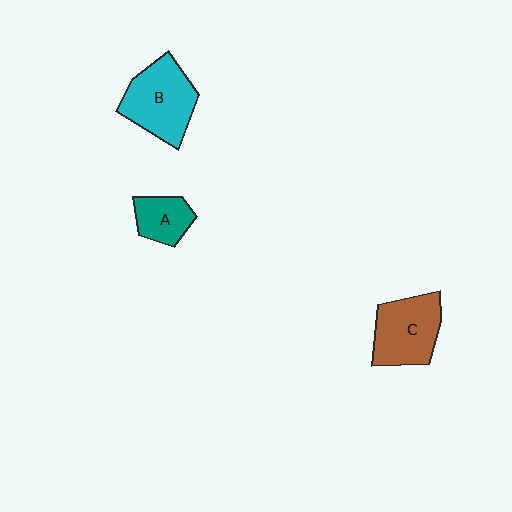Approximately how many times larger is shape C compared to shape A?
Approximately 1.8 times.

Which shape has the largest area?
Shape B (cyan).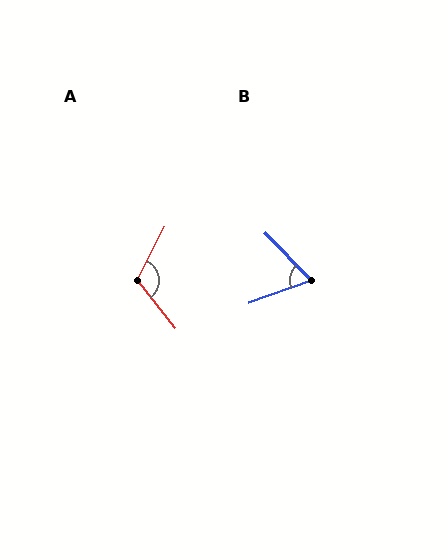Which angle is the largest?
A, at approximately 114 degrees.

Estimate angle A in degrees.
Approximately 114 degrees.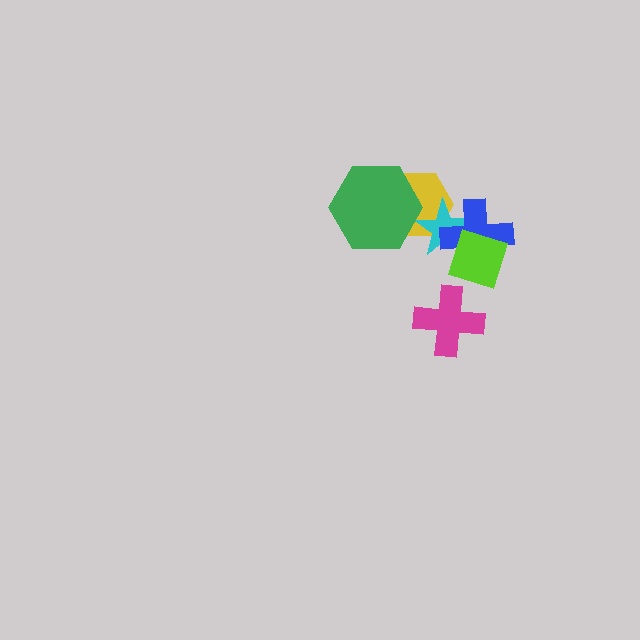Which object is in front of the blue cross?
The lime diamond is in front of the blue cross.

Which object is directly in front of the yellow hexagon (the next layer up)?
The cyan star is directly in front of the yellow hexagon.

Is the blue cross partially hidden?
Yes, it is partially covered by another shape.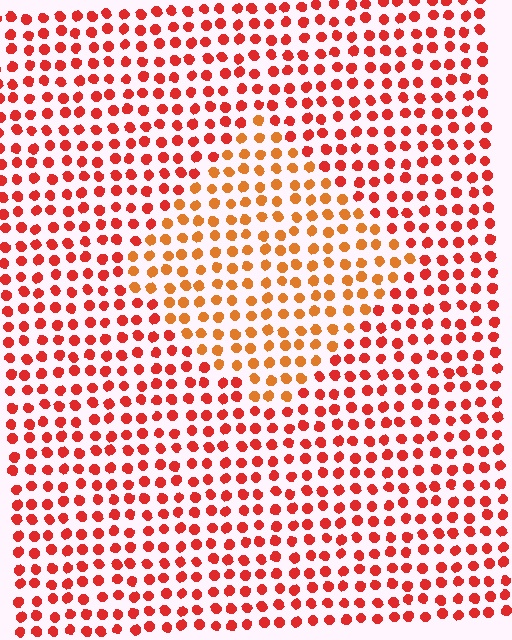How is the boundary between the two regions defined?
The boundary is defined purely by a slight shift in hue (about 27 degrees). Spacing, size, and orientation are identical on both sides.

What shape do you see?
I see a diamond.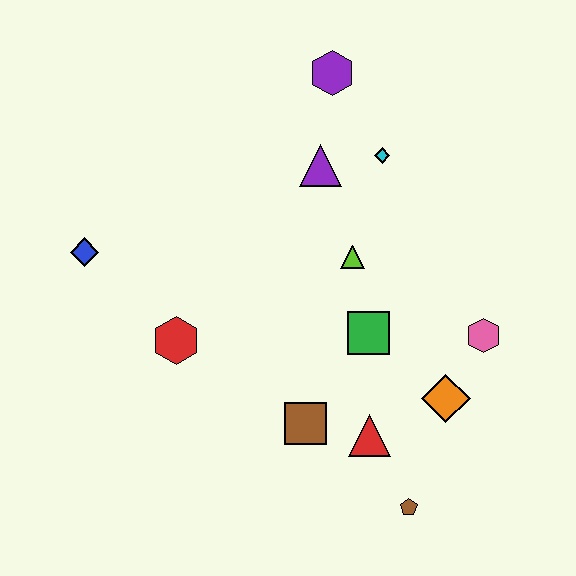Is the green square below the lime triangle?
Yes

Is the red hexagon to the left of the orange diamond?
Yes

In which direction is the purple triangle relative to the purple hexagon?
The purple triangle is below the purple hexagon.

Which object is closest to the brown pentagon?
The red triangle is closest to the brown pentagon.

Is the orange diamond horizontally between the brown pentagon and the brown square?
No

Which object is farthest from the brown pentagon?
The purple hexagon is farthest from the brown pentagon.